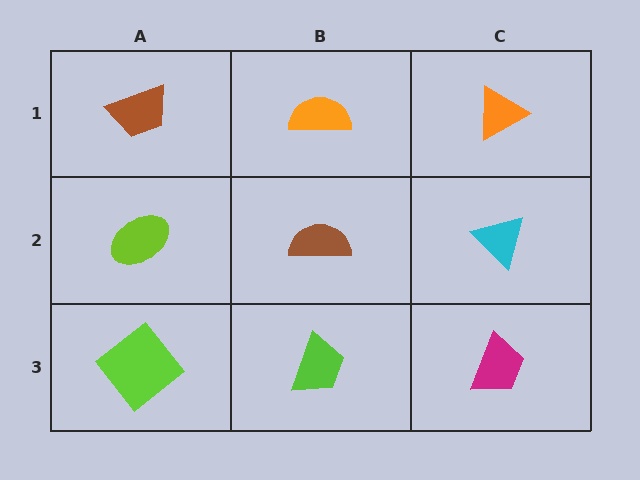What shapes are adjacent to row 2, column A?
A brown trapezoid (row 1, column A), a lime diamond (row 3, column A), a brown semicircle (row 2, column B).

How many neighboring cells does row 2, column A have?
3.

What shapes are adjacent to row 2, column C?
An orange triangle (row 1, column C), a magenta trapezoid (row 3, column C), a brown semicircle (row 2, column B).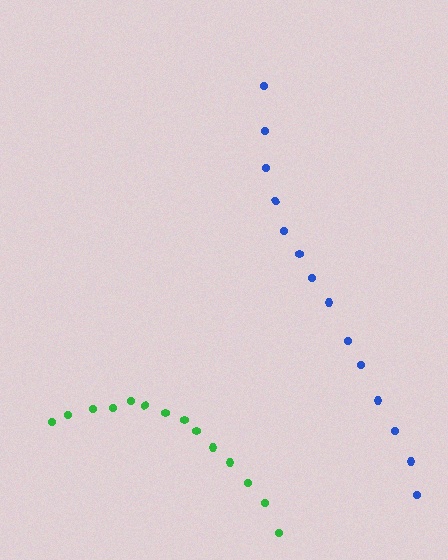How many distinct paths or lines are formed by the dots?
There are 2 distinct paths.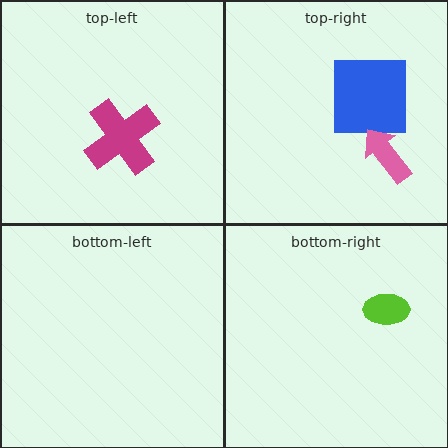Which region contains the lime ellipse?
The bottom-right region.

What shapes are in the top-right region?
The blue square, the pink arrow.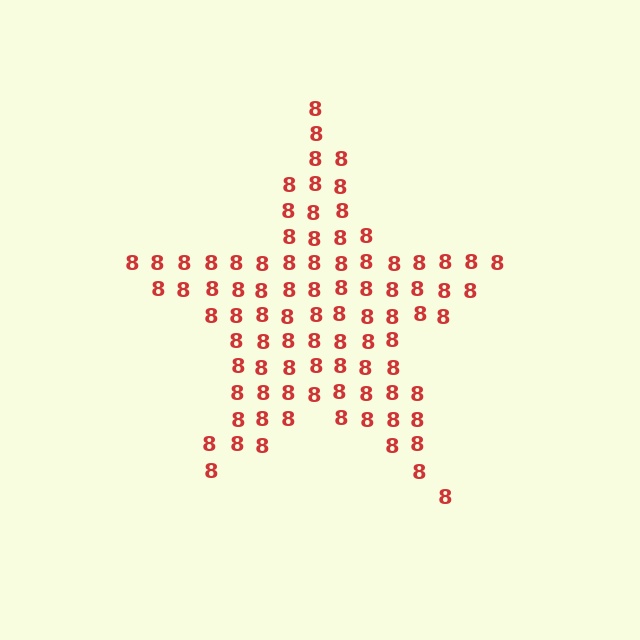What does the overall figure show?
The overall figure shows a star.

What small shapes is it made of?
It is made of small digit 8's.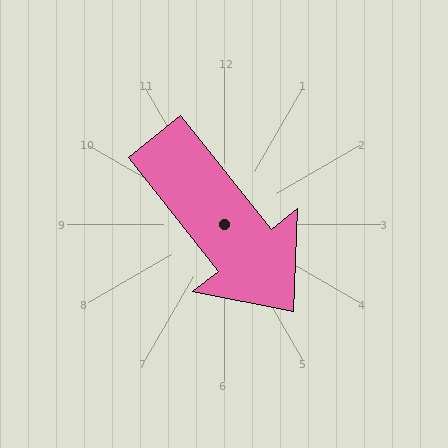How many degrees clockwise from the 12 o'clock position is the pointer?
Approximately 141 degrees.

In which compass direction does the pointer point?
Southeast.